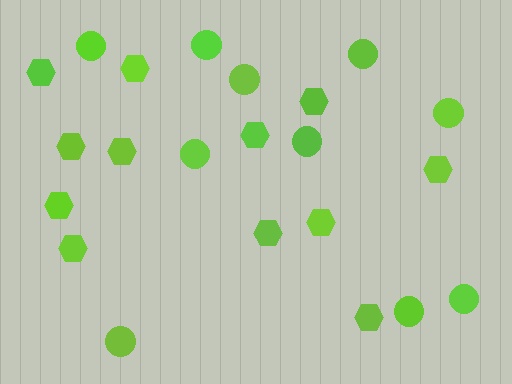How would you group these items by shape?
There are 2 groups: one group of hexagons (12) and one group of circles (10).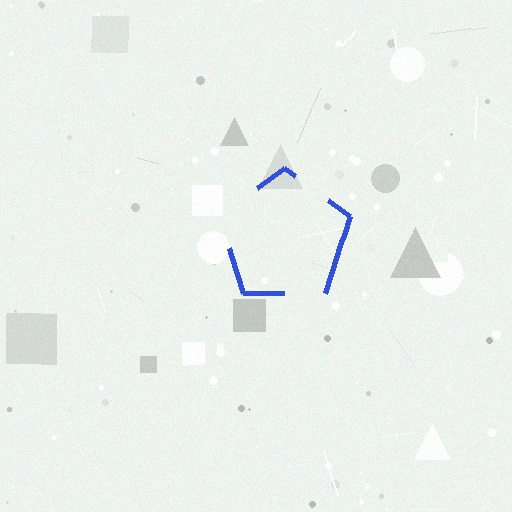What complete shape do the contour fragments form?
The contour fragments form a pentagon.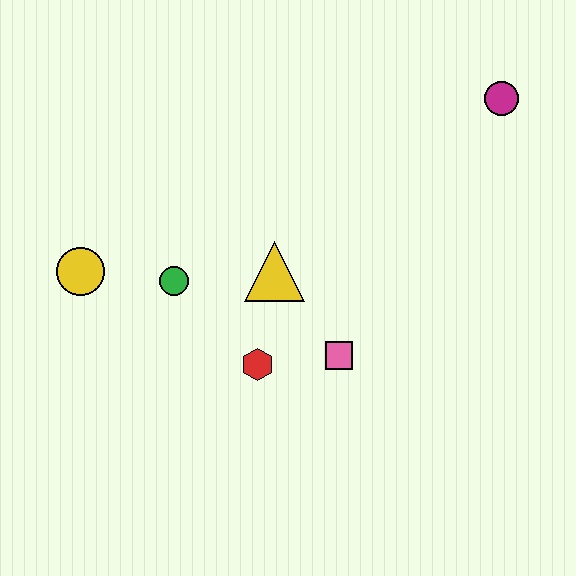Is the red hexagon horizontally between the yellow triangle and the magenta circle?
No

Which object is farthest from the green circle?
The magenta circle is farthest from the green circle.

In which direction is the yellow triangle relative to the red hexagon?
The yellow triangle is above the red hexagon.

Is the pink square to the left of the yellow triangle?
No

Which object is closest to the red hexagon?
The pink square is closest to the red hexagon.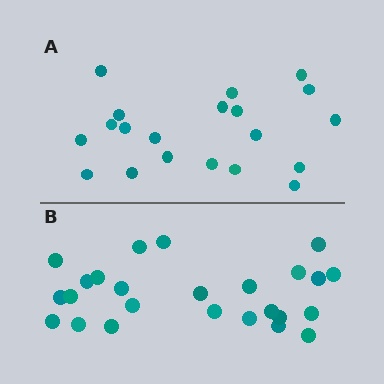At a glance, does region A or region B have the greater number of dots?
Region B (the bottom region) has more dots.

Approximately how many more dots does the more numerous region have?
Region B has about 5 more dots than region A.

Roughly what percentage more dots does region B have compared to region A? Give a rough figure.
About 25% more.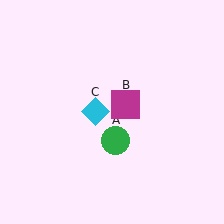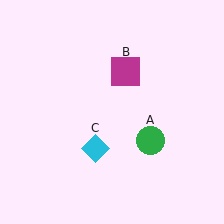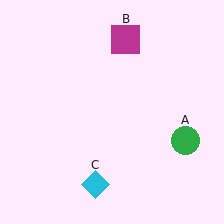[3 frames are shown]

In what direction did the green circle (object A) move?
The green circle (object A) moved right.